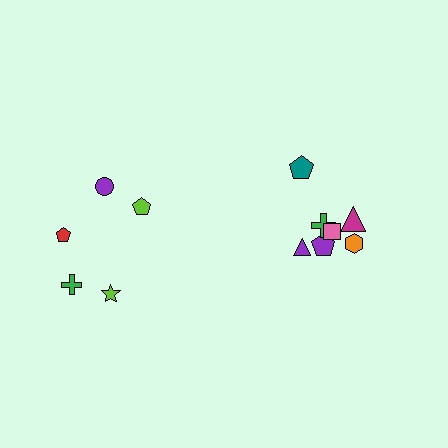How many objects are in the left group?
There are 5 objects.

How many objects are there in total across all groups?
There are 12 objects.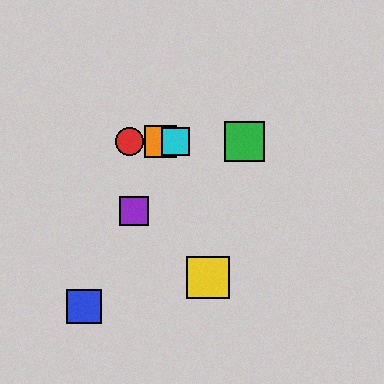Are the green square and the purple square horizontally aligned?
No, the green square is at y≈142 and the purple square is at y≈211.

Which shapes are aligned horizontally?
The red circle, the green square, the orange square, the cyan square are aligned horizontally.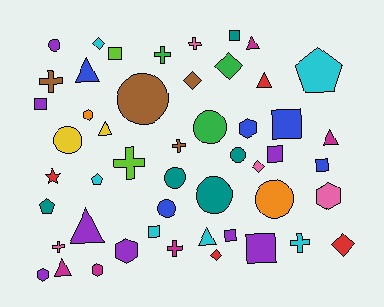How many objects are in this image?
There are 50 objects.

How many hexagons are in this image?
There are 6 hexagons.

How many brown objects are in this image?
There are 4 brown objects.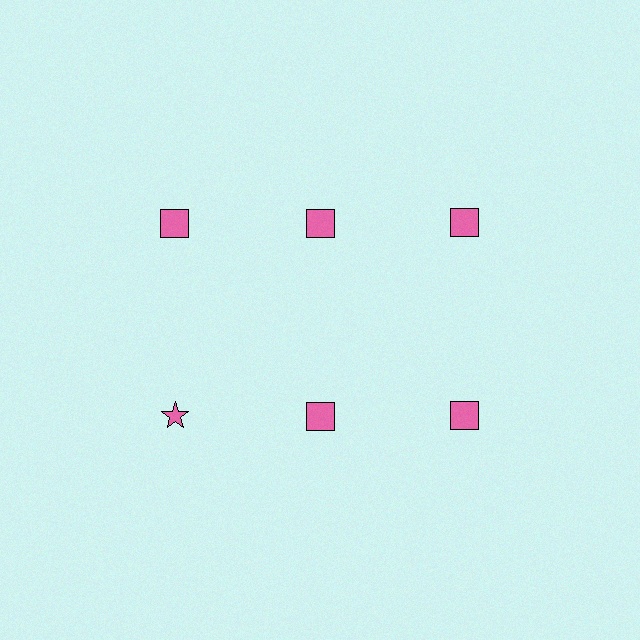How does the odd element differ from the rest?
It has a different shape: star instead of square.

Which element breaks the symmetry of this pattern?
The pink star in the second row, leftmost column breaks the symmetry. All other shapes are pink squares.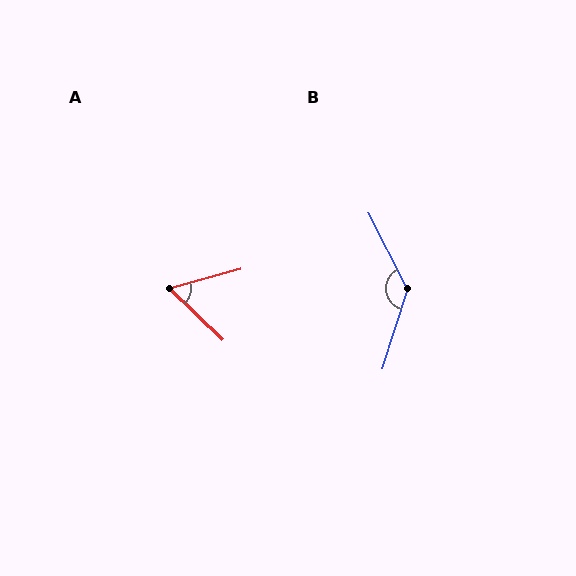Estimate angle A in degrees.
Approximately 59 degrees.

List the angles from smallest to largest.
A (59°), B (135°).